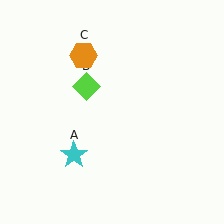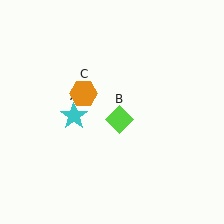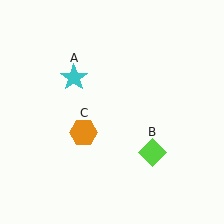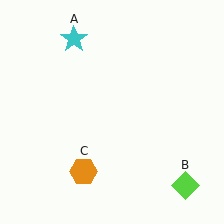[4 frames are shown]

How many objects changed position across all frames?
3 objects changed position: cyan star (object A), lime diamond (object B), orange hexagon (object C).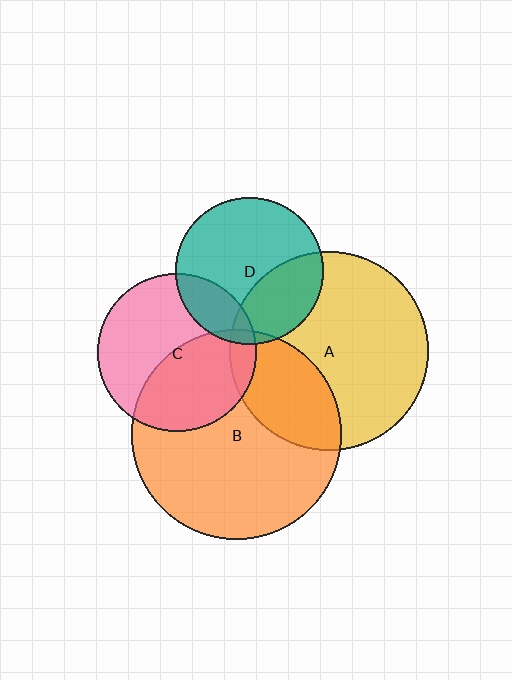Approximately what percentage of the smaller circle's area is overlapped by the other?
Approximately 10%.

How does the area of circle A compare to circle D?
Approximately 1.8 times.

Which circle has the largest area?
Circle B (orange).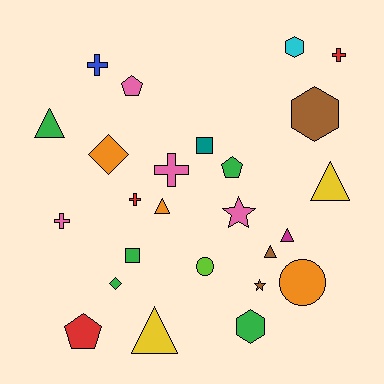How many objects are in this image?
There are 25 objects.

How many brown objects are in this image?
There are 3 brown objects.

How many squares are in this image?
There are 2 squares.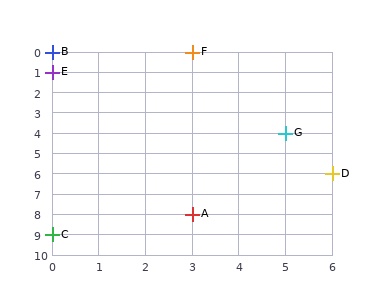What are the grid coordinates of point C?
Point C is at grid coordinates (0, 9).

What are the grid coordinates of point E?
Point E is at grid coordinates (0, 1).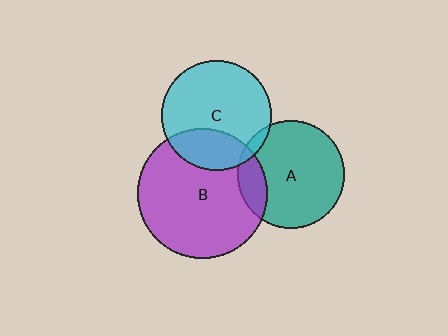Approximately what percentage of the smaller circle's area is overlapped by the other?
Approximately 15%.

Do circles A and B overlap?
Yes.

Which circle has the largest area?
Circle B (purple).